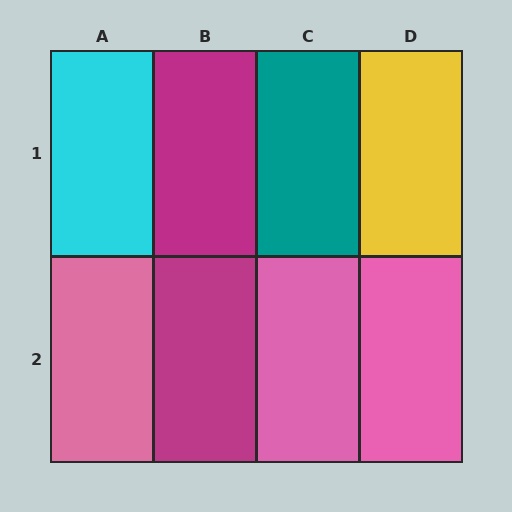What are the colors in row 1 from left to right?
Cyan, magenta, teal, yellow.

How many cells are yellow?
1 cell is yellow.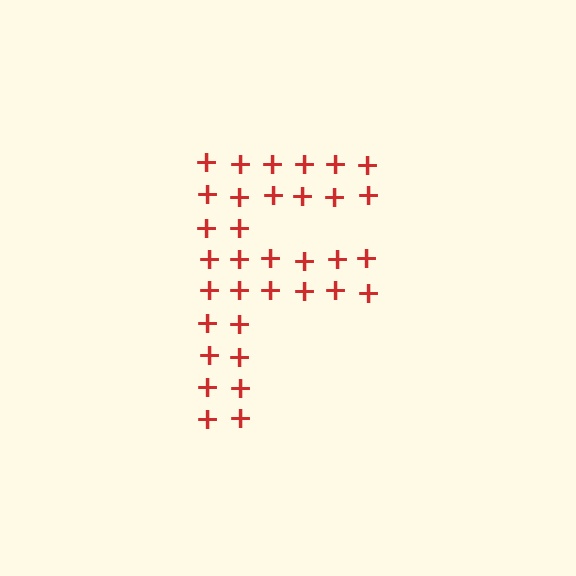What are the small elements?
The small elements are plus signs.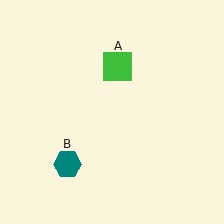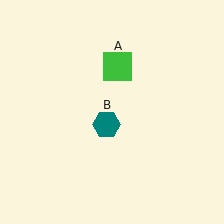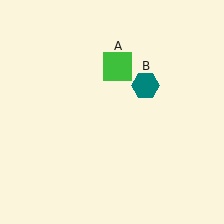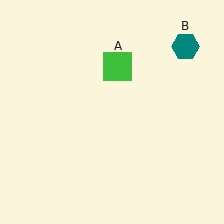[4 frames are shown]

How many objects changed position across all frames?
1 object changed position: teal hexagon (object B).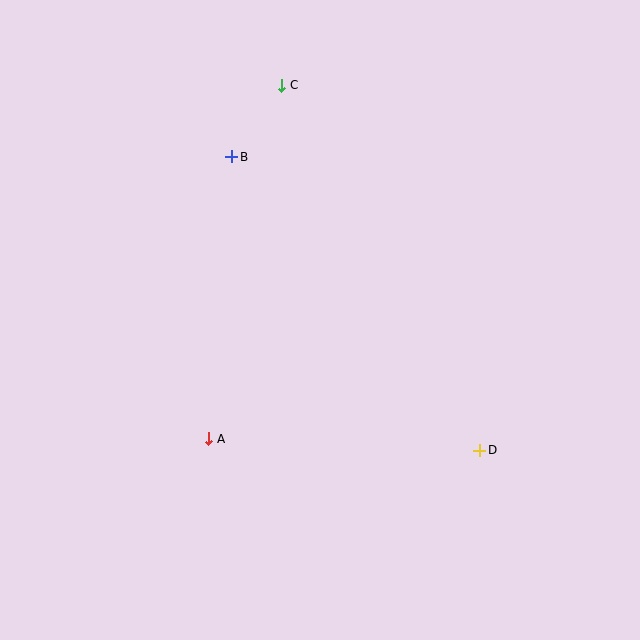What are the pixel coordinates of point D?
Point D is at (480, 450).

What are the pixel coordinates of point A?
Point A is at (209, 439).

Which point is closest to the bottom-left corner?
Point A is closest to the bottom-left corner.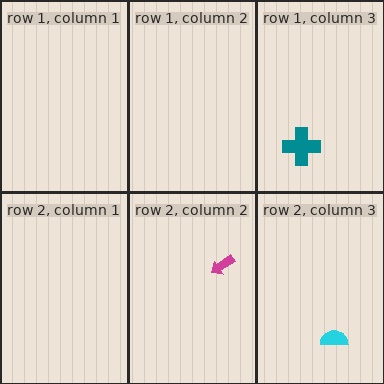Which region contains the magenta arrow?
The row 2, column 2 region.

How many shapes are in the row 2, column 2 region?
1.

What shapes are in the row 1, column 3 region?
The teal cross.